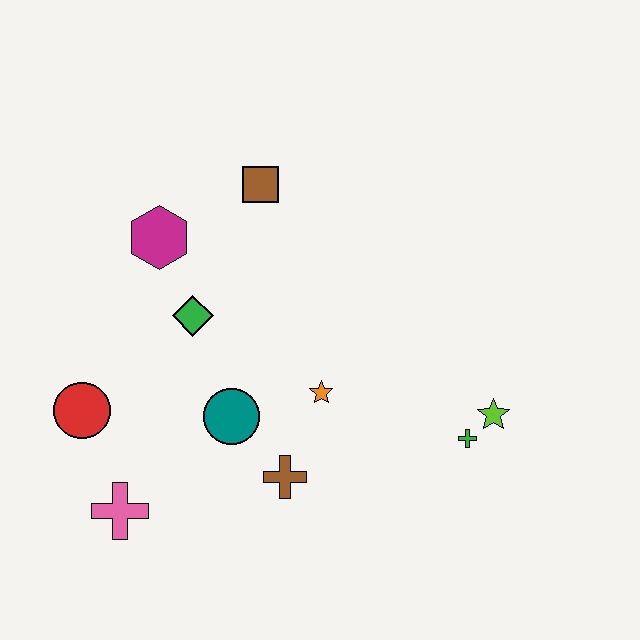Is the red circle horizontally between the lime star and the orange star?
No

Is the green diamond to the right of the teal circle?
No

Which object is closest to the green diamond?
The magenta hexagon is closest to the green diamond.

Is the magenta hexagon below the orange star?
No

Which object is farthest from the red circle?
The lime star is farthest from the red circle.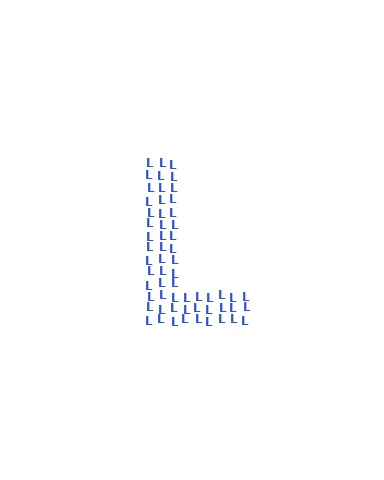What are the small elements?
The small elements are letter L's.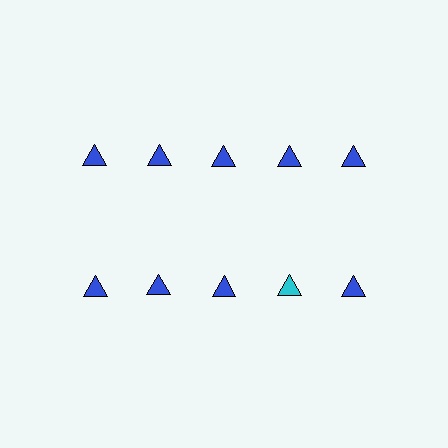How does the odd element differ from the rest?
It has a different color: cyan instead of blue.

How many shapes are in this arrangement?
There are 10 shapes arranged in a grid pattern.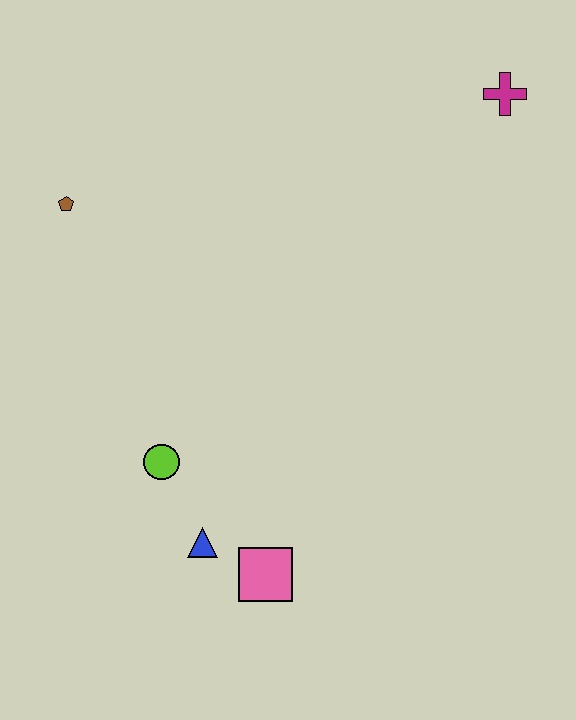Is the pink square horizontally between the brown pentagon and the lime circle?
No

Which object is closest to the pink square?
The blue triangle is closest to the pink square.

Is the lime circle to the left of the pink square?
Yes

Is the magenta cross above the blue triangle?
Yes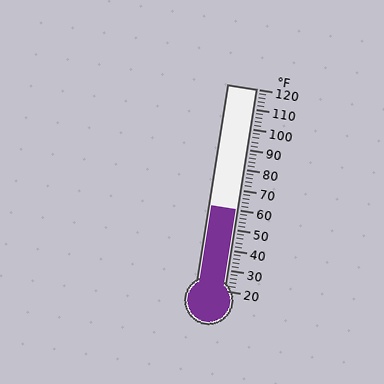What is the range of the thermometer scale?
The thermometer scale ranges from 20°F to 120°F.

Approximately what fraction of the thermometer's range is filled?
The thermometer is filled to approximately 40% of its range.